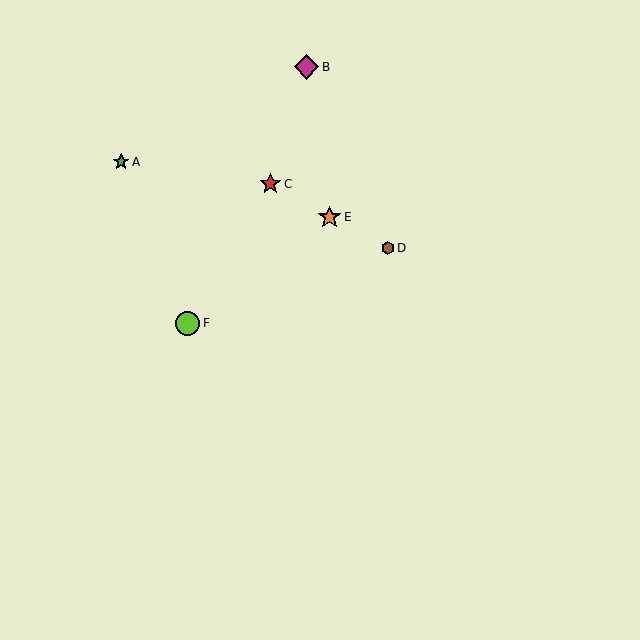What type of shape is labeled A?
Shape A is a green star.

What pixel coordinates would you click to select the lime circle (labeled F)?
Click at (188, 323) to select the lime circle F.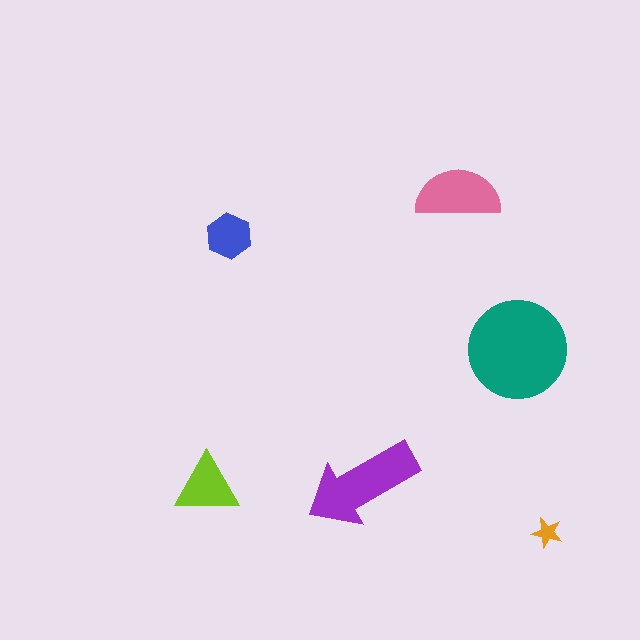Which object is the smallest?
The orange star.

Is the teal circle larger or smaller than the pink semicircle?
Larger.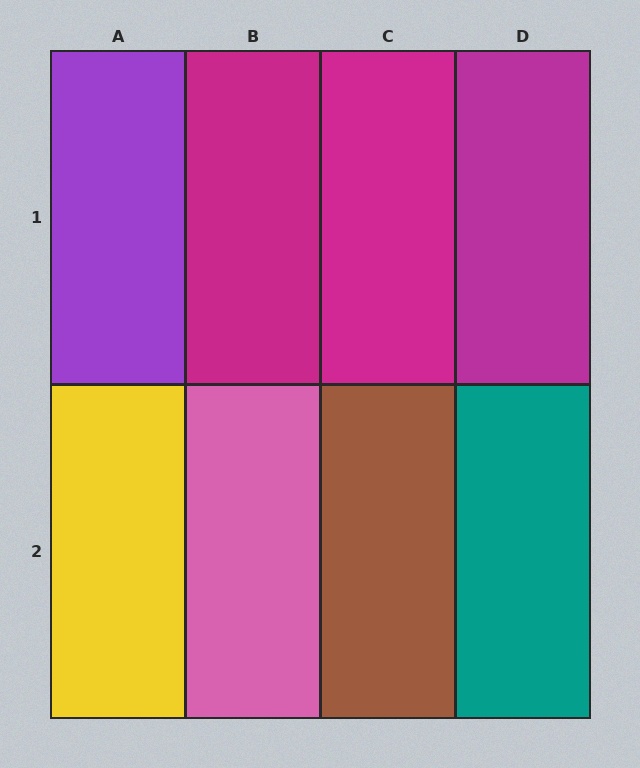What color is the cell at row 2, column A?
Yellow.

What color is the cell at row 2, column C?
Brown.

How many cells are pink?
1 cell is pink.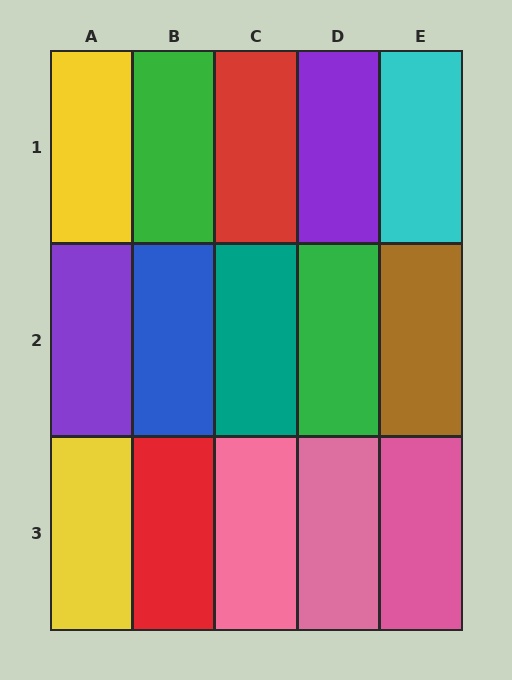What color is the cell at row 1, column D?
Purple.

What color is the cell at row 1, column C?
Red.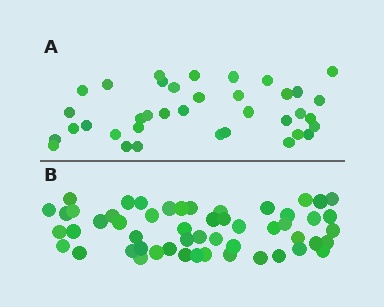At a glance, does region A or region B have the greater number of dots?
Region B (the bottom region) has more dots.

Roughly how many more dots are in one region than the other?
Region B has approximately 15 more dots than region A.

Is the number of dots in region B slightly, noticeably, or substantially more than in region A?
Region B has noticeably more, but not dramatically so. The ratio is roughly 1.4 to 1.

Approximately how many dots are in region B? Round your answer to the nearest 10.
About 50 dots. (The exact count is 53, which rounds to 50.)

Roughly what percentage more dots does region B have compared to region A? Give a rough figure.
About 45% more.